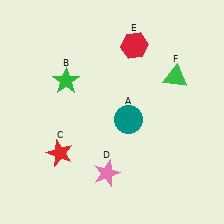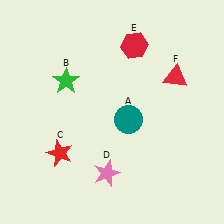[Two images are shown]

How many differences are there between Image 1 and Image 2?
There is 1 difference between the two images.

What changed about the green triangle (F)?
In Image 1, F is green. In Image 2, it changed to red.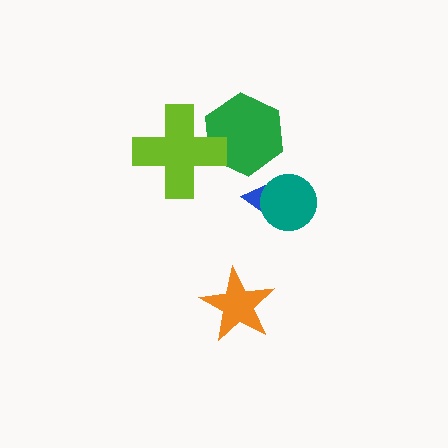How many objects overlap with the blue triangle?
1 object overlaps with the blue triangle.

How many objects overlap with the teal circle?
1 object overlaps with the teal circle.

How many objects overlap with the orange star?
0 objects overlap with the orange star.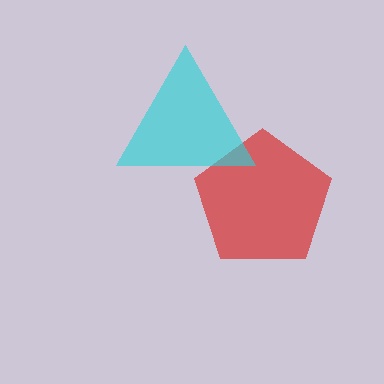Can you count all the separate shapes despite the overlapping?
Yes, there are 2 separate shapes.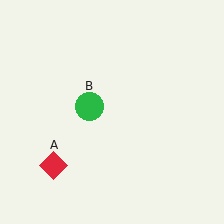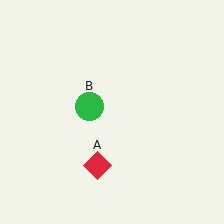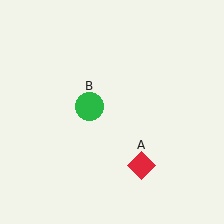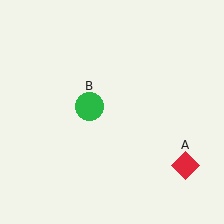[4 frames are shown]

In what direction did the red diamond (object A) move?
The red diamond (object A) moved right.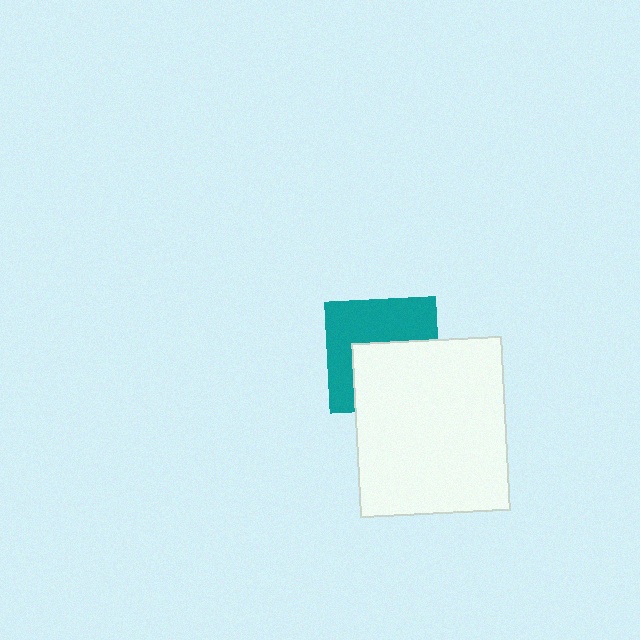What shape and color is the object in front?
The object in front is a white rectangle.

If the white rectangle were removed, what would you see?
You would see the complete teal square.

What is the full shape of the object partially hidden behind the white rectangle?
The partially hidden object is a teal square.